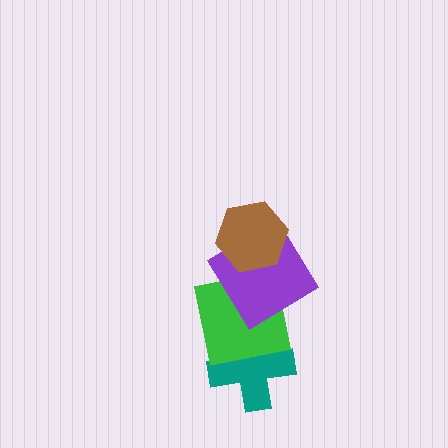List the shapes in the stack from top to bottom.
From top to bottom: the brown hexagon, the purple diamond, the green square, the teal cross.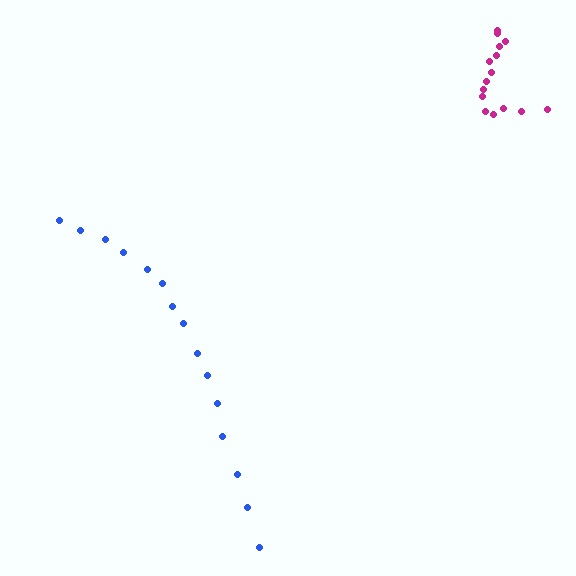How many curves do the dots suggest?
There are 2 distinct paths.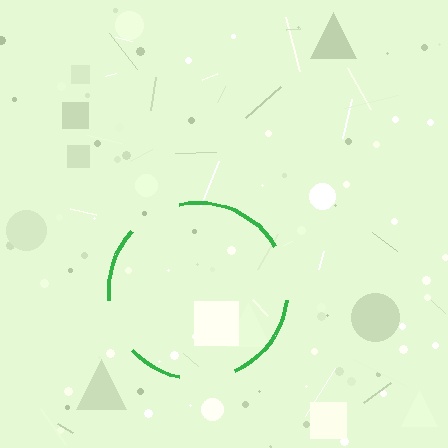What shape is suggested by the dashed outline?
The dashed outline suggests a circle.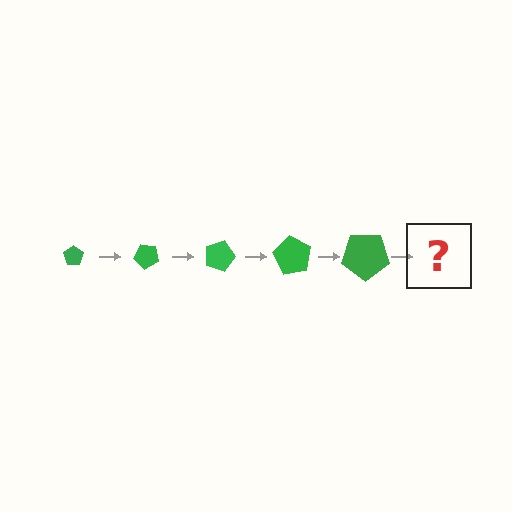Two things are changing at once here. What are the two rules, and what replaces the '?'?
The two rules are that the pentagon grows larger each step and it rotates 45 degrees each step. The '?' should be a pentagon, larger than the previous one and rotated 225 degrees from the start.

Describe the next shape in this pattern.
It should be a pentagon, larger than the previous one and rotated 225 degrees from the start.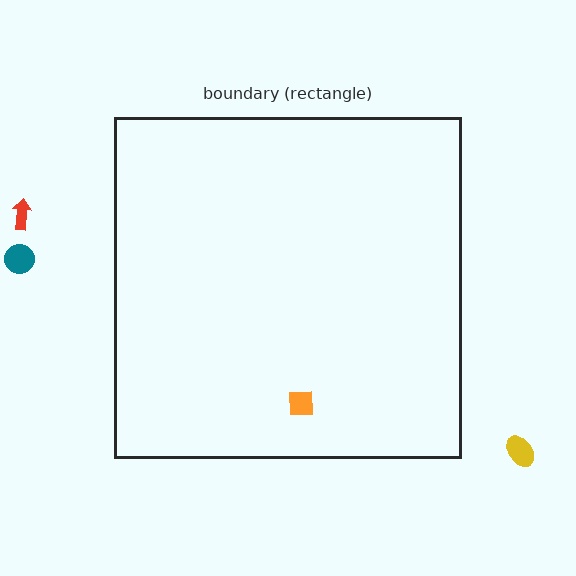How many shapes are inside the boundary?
1 inside, 3 outside.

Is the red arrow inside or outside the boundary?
Outside.